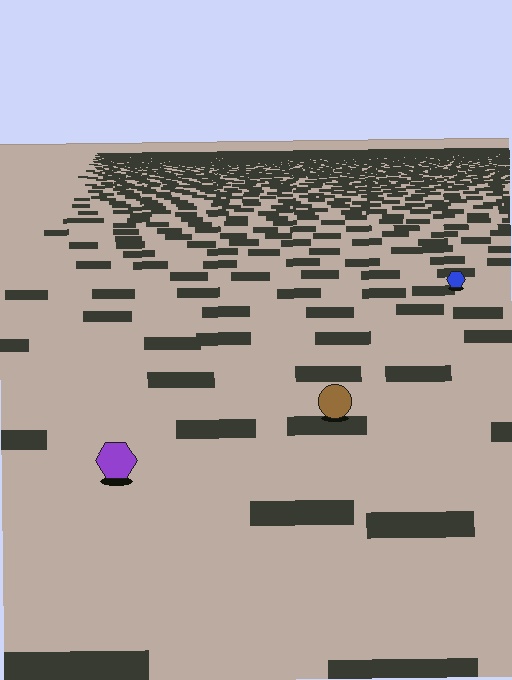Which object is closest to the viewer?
The purple hexagon is closest. The texture marks near it are larger and more spread out.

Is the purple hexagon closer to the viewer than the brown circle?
Yes. The purple hexagon is closer — you can tell from the texture gradient: the ground texture is coarser near it.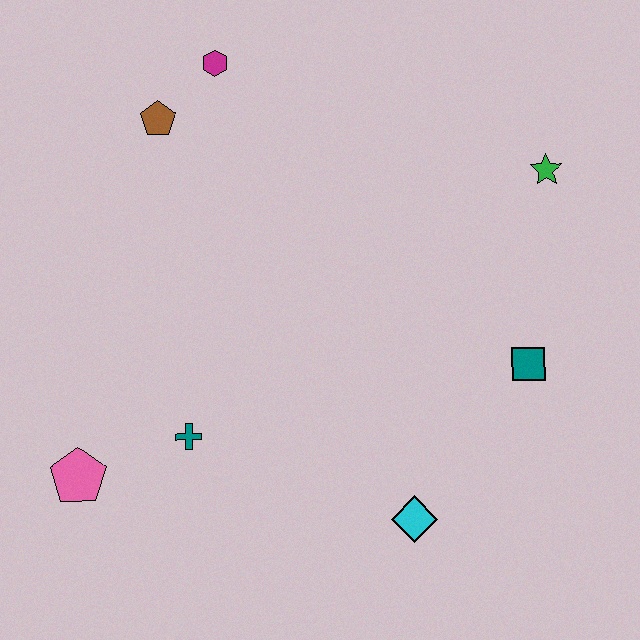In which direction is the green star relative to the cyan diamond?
The green star is above the cyan diamond.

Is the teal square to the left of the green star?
Yes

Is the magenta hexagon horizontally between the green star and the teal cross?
Yes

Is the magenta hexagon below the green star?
No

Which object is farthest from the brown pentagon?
The cyan diamond is farthest from the brown pentagon.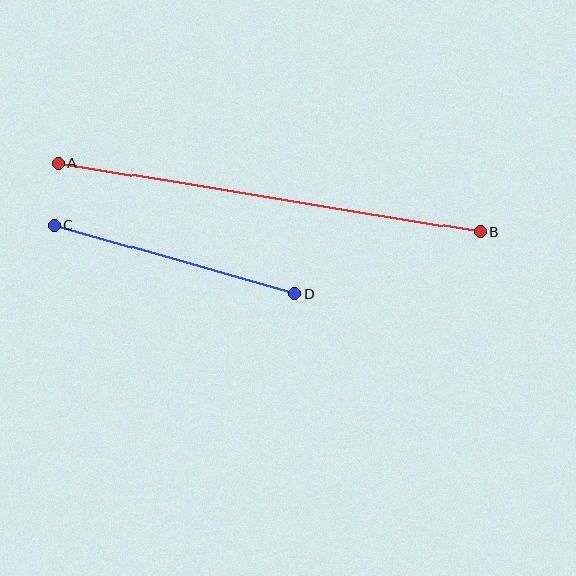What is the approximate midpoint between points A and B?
The midpoint is at approximately (269, 198) pixels.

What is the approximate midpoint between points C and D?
The midpoint is at approximately (174, 259) pixels.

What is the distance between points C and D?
The distance is approximately 250 pixels.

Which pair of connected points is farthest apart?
Points A and B are farthest apart.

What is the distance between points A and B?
The distance is approximately 428 pixels.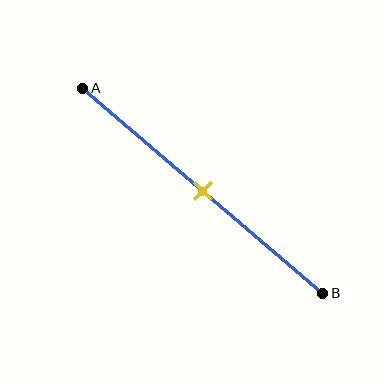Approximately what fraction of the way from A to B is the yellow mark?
The yellow mark is approximately 50% of the way from A to B.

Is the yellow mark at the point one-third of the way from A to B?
No, the mark is at about 50% from A, not at the 33% one-third point.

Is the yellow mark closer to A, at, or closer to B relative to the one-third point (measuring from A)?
The yellow mark is closer to point B than the one-third point of segment AB.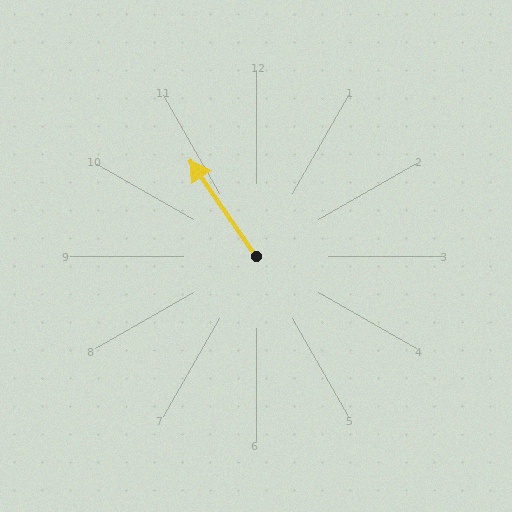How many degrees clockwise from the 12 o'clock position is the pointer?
Approximately 326 degrees.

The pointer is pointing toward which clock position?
Roughly 11 o'clock.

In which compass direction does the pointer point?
Northwest.